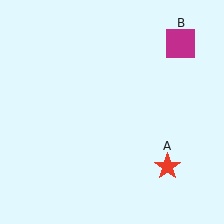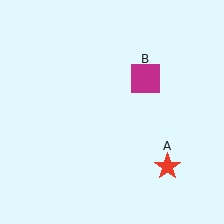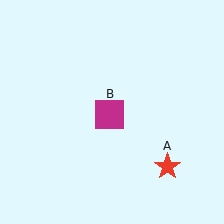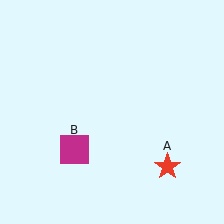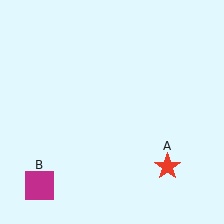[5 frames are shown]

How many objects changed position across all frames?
1 object changed position: magenta square (object B).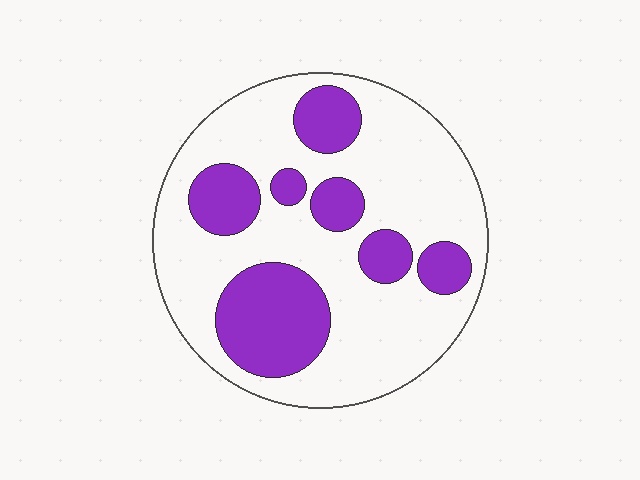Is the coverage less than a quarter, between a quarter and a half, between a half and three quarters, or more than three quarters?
Between a quarter and a half.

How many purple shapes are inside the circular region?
7.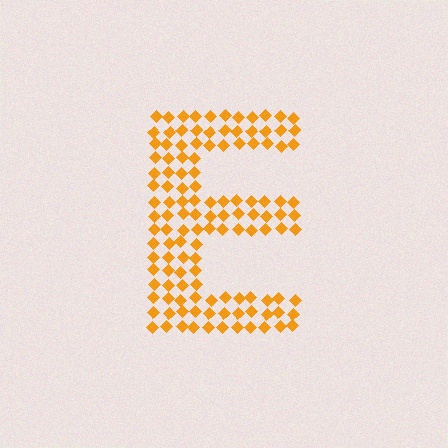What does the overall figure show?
The overall figure shows the letter E.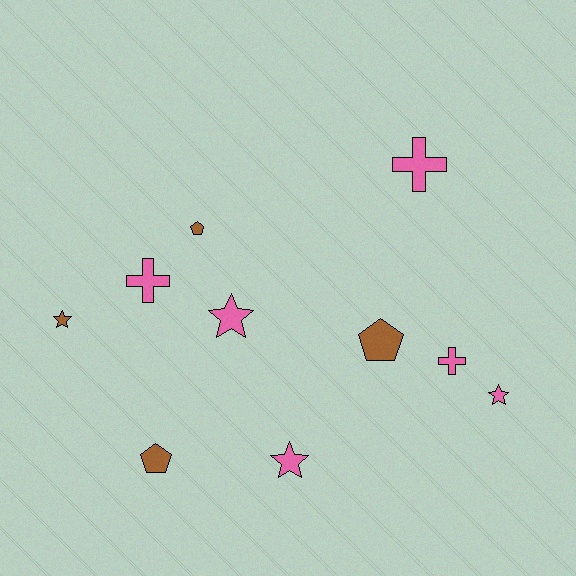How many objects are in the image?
There are 10 objects.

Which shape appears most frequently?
Star, with 4 objects.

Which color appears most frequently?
Pink, with 6 objects.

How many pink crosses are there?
There are 3 pink crosses.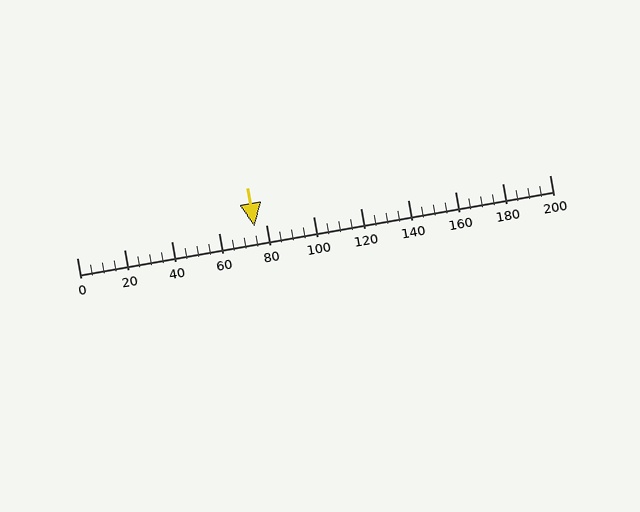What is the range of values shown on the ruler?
The ruler shows values from 0 to 200.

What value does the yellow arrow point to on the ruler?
The yellow arrow points to approximately 75.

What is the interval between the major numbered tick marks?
The major tick marks are spaced 20 units apart.